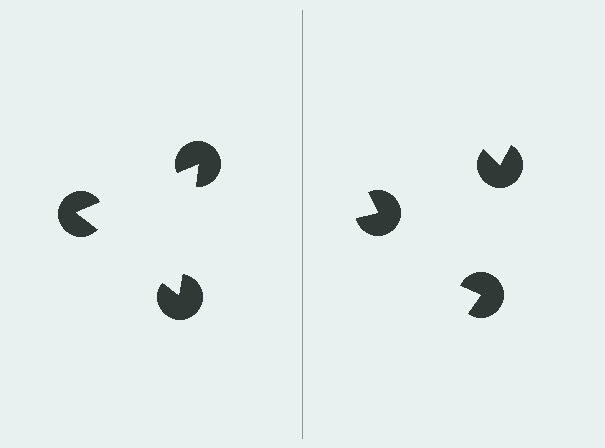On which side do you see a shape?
An illusory triangle appears on the left side. On the right side the wedge cuts are rotated, so no coherent shape forms.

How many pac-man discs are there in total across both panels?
6 — 3 on each side.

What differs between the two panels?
The pac-man discs are positioned identically on both sides; only the wedge orientations differ. On the left they align to a triangle; on the right they are misaligned.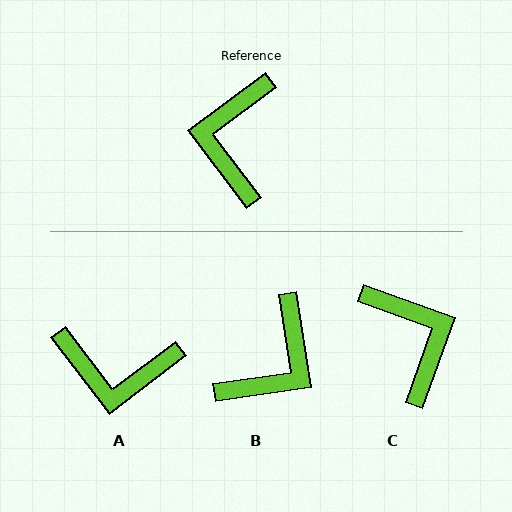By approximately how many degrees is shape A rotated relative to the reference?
Approximately 90 degrees counter-clockwise.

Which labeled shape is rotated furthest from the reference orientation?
B, about 152 degrees away.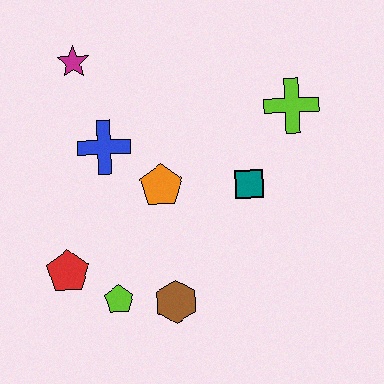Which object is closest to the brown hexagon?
The lime pentagon is closest to the brown hexagon.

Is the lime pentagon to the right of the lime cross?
No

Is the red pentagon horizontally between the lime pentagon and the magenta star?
No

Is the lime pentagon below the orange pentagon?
Yes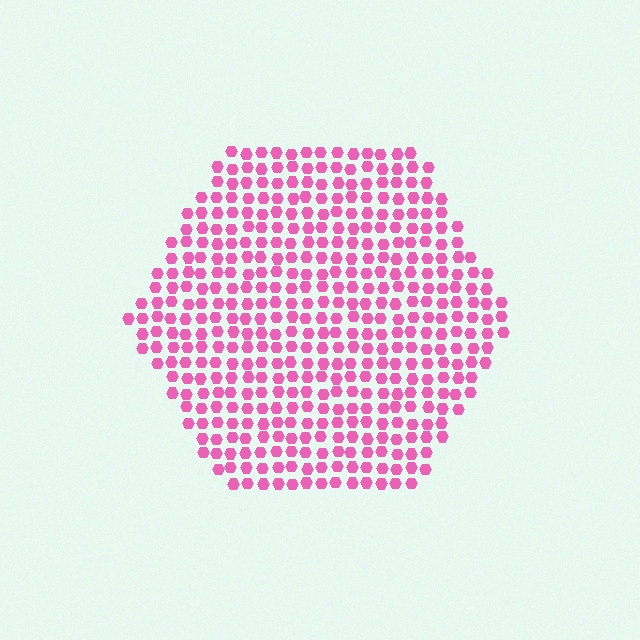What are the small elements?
The small elements are hexagons.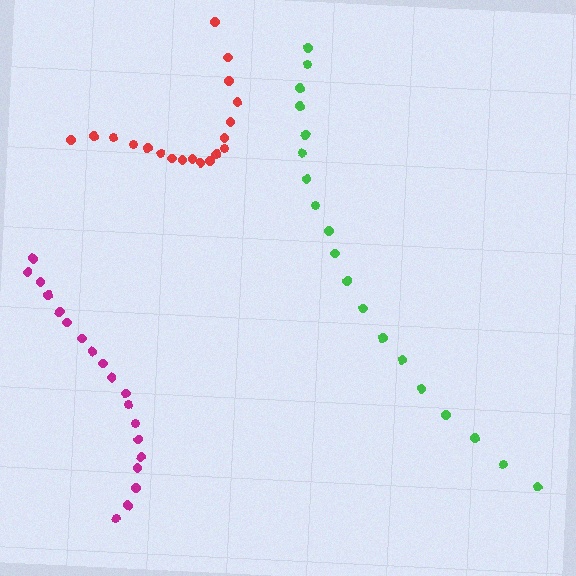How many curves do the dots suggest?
There are 3 distinct paths.